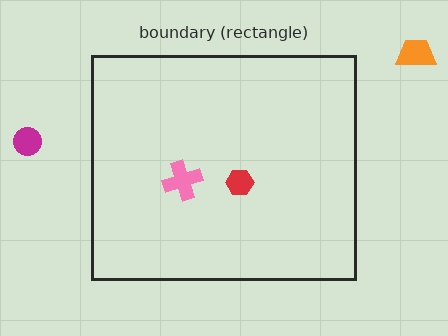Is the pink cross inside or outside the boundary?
Inside.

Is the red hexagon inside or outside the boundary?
Inside.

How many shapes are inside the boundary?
2 inside, 2 outside.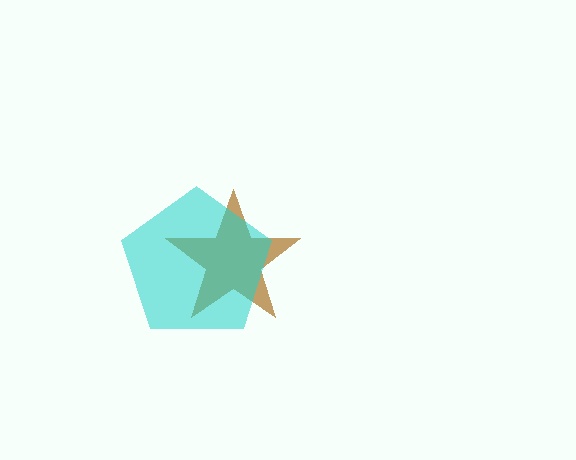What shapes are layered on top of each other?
The layered shapes are: a brown star, a cyan pentagon.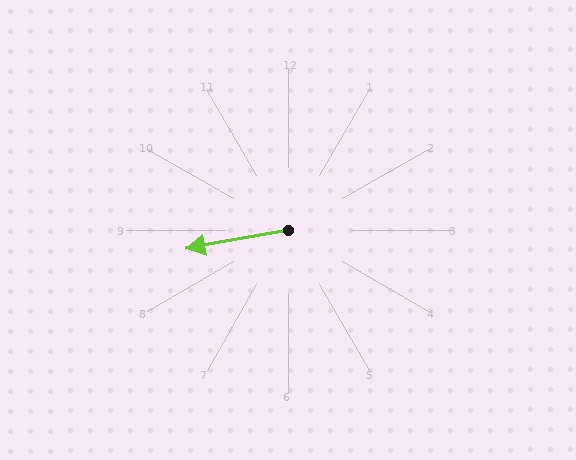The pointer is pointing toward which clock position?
Roughly 9 o'clock.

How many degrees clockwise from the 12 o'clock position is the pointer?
Approximately 260 degrees.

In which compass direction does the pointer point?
West.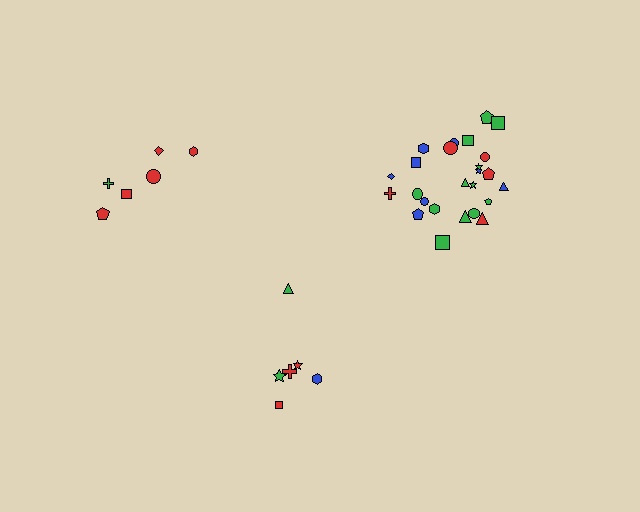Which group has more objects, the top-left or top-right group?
The top-right group.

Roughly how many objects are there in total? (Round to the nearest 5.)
Roughly 35 objects in total.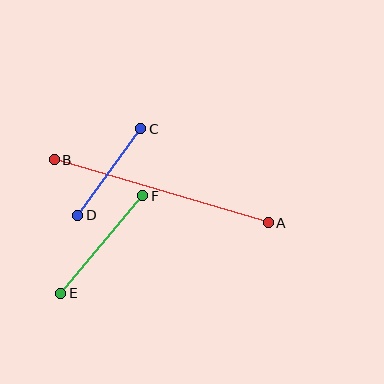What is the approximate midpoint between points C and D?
The midpoint is at approximately (109, 172) pixels.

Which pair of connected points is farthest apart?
Points A and B are farthest apart.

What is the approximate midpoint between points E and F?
The midpoint is at approximately (102, 244) pixels.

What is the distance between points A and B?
The distance is approximately 223 pixels.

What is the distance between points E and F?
The distance is approximately 127 pixels.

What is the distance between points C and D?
The distance is approximately 107 pixels.